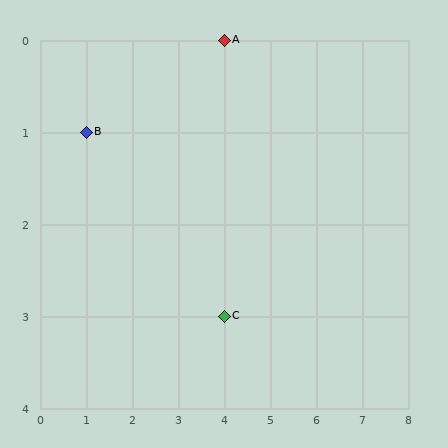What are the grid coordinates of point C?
Point C is at grid coordinates (4, 3).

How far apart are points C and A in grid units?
Points C and A are 3 rows apart.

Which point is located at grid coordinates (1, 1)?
Point B is at (1, 1).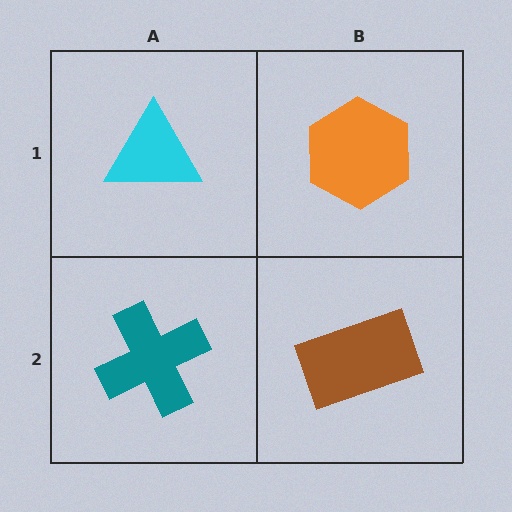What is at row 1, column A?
A cyan triangle.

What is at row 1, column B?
An orange hexagon.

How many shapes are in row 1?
2 shapes.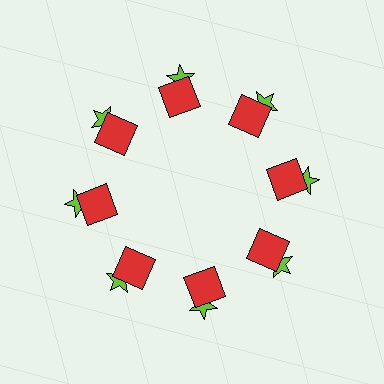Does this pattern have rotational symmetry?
Yes, this pattern has 8-fold rotational symmetry. It looks the same after rotating 45 degrees around the center.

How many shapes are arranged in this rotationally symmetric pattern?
There are 16 shapes, arranged in 8 groups of 2.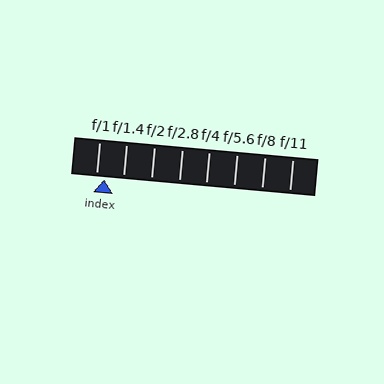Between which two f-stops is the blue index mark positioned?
The index mark is between f/1 and f/1.4.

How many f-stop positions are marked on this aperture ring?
There are 8 f-stop positions marked.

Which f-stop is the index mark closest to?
The index mark is closest to f/1.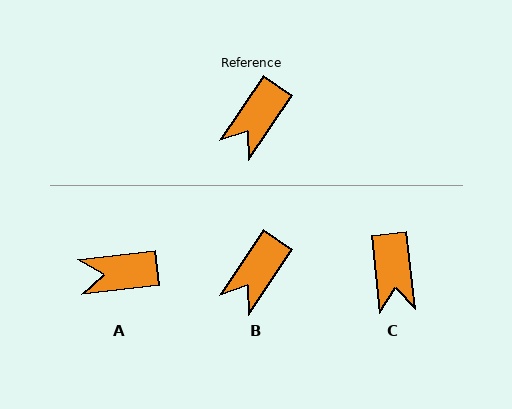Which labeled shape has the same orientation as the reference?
B.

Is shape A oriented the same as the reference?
No, it is off by about 49 degrees.